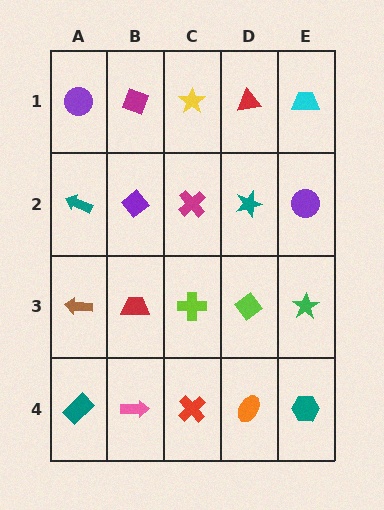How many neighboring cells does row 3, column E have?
3.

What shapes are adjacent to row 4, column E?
A green star (row 3, column E), an orange ellipse (row 4, column D).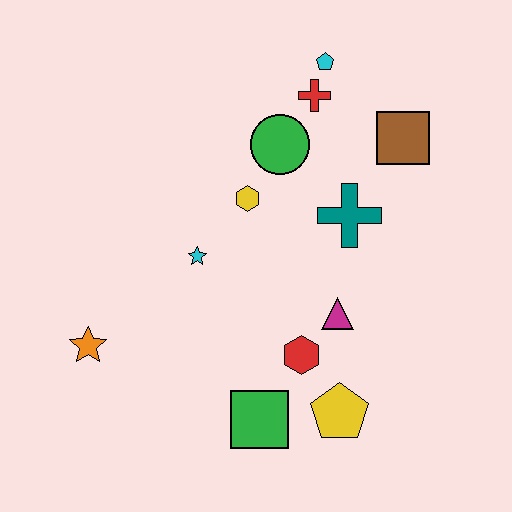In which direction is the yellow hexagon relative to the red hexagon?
The yellow hexagon is above the red hexagon.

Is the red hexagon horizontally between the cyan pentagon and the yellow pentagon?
No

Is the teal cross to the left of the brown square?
Yes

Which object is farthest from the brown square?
The orange star is farthest from the brown square.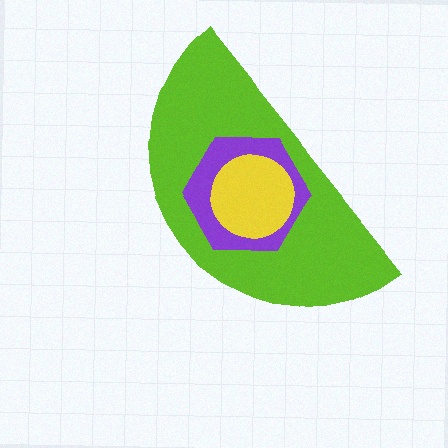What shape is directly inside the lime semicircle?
The purple hexagon.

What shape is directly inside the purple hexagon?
The yellow circle.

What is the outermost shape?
The lime semicircle.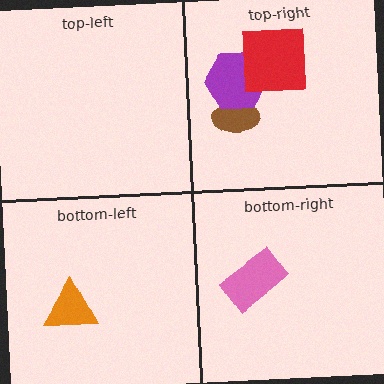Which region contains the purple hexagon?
The top-right region.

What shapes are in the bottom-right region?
The pink rectangle.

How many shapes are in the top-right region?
3.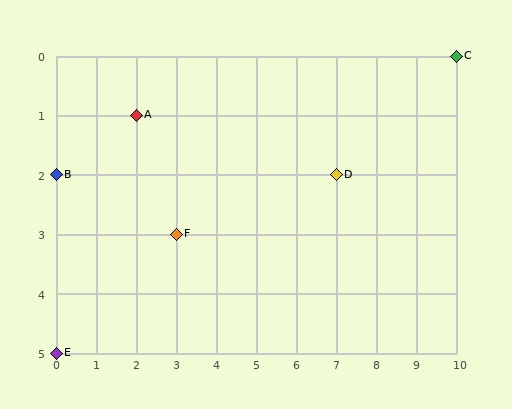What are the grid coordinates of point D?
Point D is at grid coordinates (7, 2).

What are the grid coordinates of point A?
Point A is at grid coordinates (2, 1).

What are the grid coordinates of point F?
Point F is at grid coordinates (3, 3).